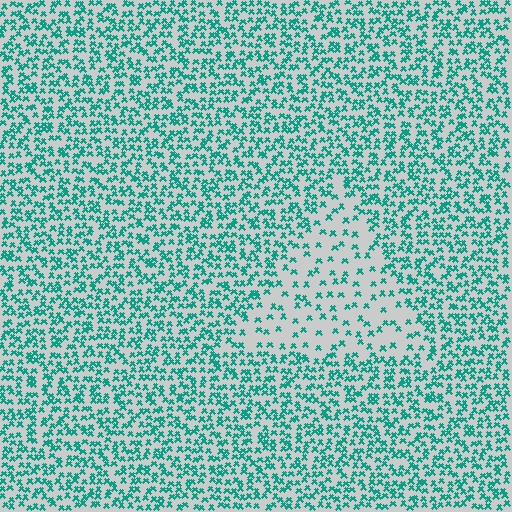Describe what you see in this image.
The image contains small teal elements arranged at two different densities. A triangle-shaped region is visible where the elements are less densely packed than the surrounding area.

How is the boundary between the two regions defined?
The boundary is defined by a change in element density (approximately 2.5x ratio). All elements are the same color, size, and shape.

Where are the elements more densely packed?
The elements are more densely packed outside the triangle boundary.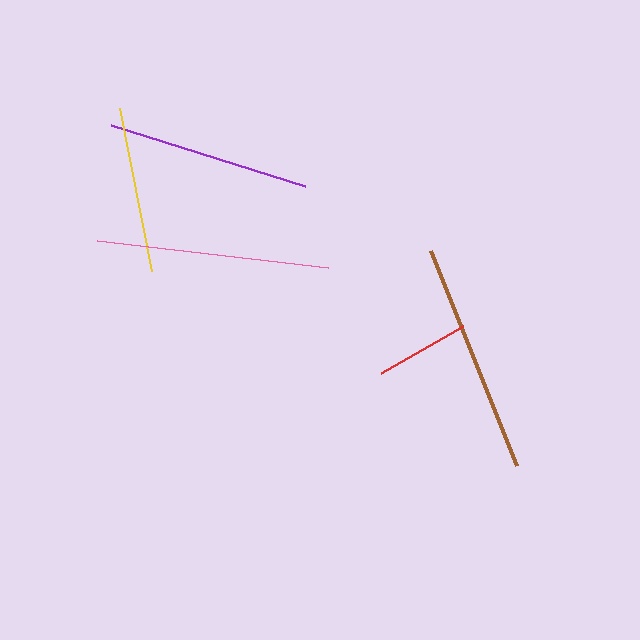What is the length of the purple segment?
The purple segment is approximately 204 pixels long.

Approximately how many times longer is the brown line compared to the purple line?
The brown line is approximately 1.1 times the length of the purple line.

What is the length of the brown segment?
The brown segment is approximately 232 pixels long.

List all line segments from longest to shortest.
From longest to shortest: pink, brown, purple, yellow, red.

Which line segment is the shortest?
The red line is the shortest at approximately 94 pixels.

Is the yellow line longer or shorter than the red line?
The yellow line is longer than the red line.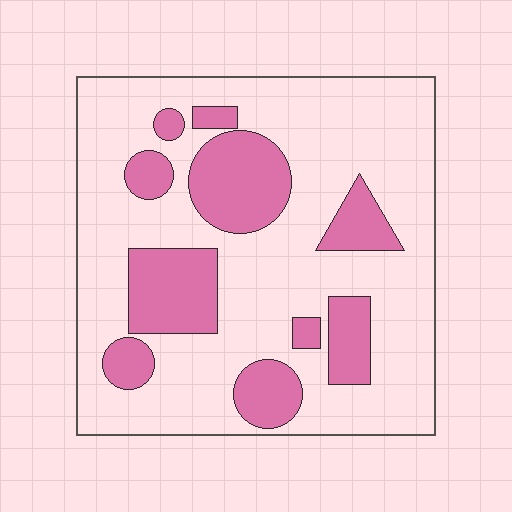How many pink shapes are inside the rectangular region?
10.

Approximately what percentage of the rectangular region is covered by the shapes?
Approximately 25%.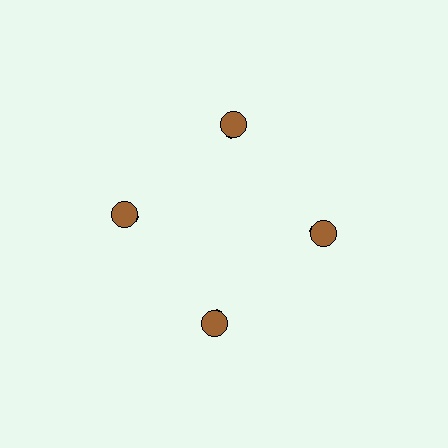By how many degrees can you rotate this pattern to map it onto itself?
The pattern maps onto itself every 90 degrees of rotation.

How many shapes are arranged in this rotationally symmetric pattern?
There are 8 shapes, arranged in 4 groups of 2.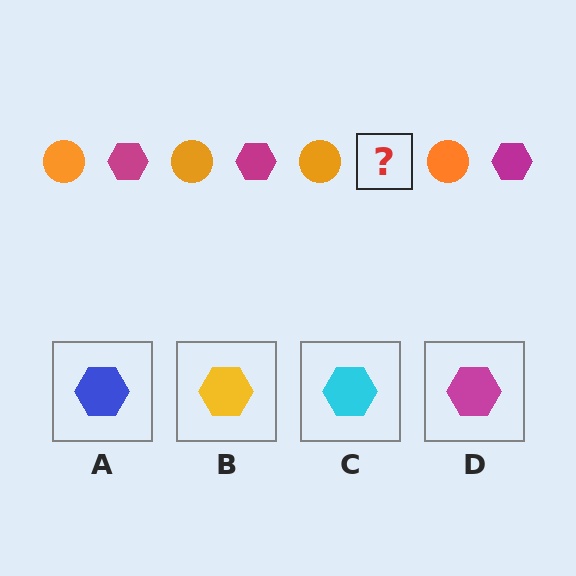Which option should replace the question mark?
Option D.